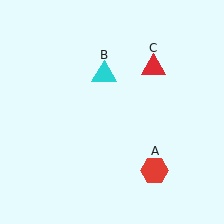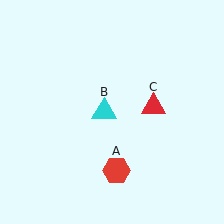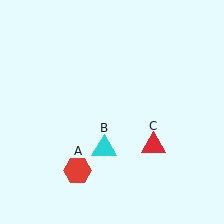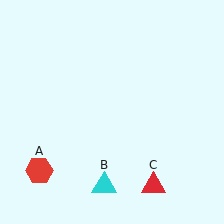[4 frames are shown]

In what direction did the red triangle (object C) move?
The red triangle (object C) moved down.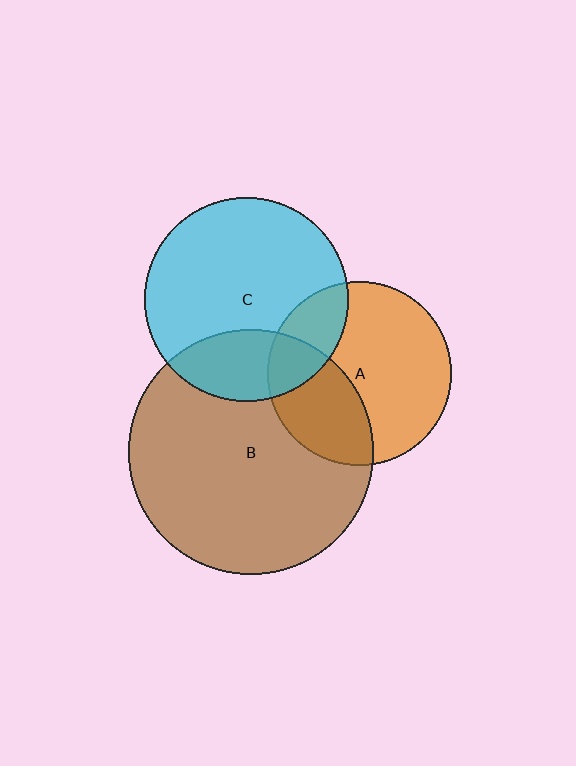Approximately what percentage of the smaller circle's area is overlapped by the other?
Approximately 25%.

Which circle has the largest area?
Circle B (brown).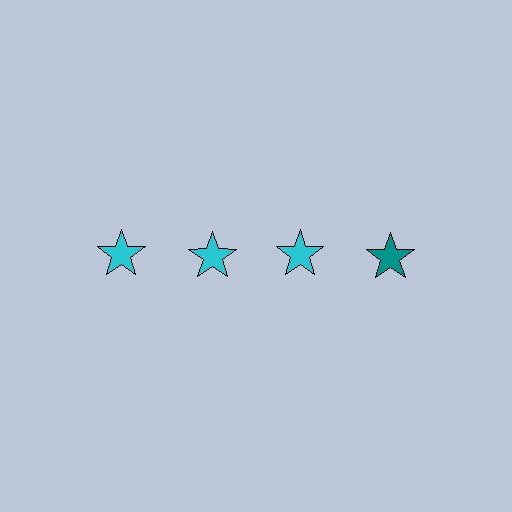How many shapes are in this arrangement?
There are 4 shapes arranged in a grid pattern.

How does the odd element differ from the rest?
It has a different color: teal instead of cyan.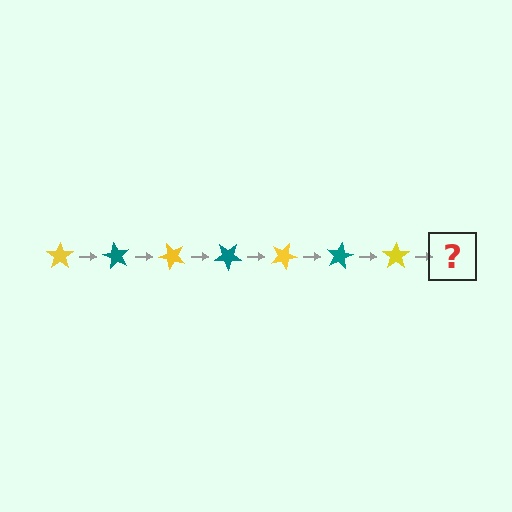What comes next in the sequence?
The next element should be a teal star, rotated 420 degrees from the start.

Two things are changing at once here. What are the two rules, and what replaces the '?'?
The two rules are that it rotates 60 degrees each step and the color cycles through yellow and teal. The '?' should be a teal star, rotated 420 degrees from the start.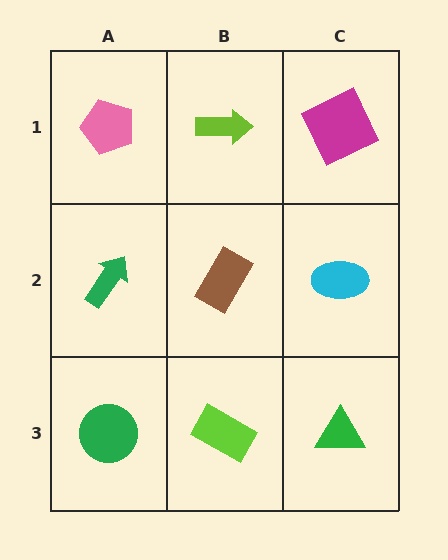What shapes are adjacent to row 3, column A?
A green arrow (row 2, column A), a lime rectangle (row 3, column B).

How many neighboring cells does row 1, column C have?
2.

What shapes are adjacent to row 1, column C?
A cyan ellipse (row 2, column C), a lime arrow (row 1, column B).